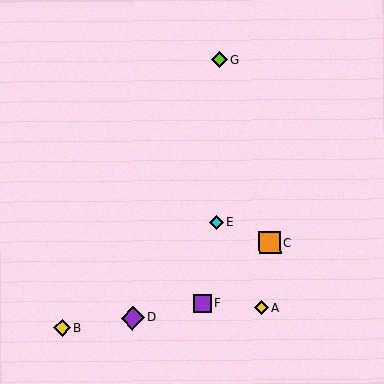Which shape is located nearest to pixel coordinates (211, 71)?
The lime diamond (labeled G) at (220, 59) is nearest to that location.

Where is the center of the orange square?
The center of the orange square is at (270, 243).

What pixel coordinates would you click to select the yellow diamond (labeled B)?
Click at (62, 328) to select the yellow diamond B.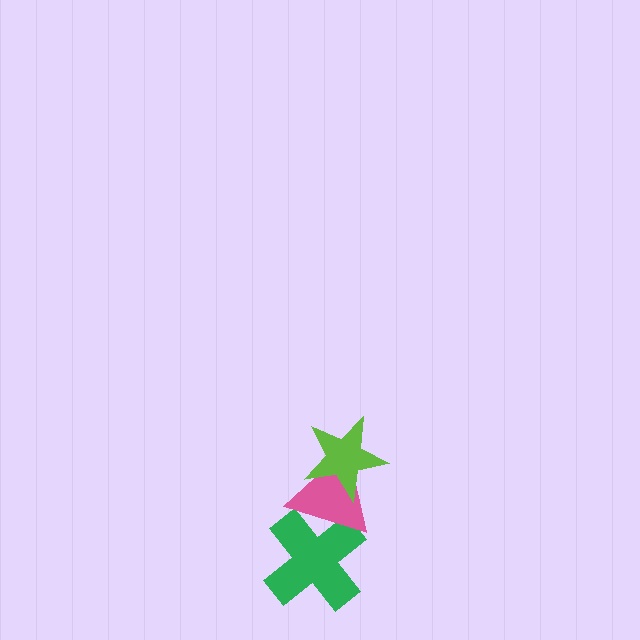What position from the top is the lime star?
The lime star is 1st from the top.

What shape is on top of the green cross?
The pink triangle is on top of the green cross.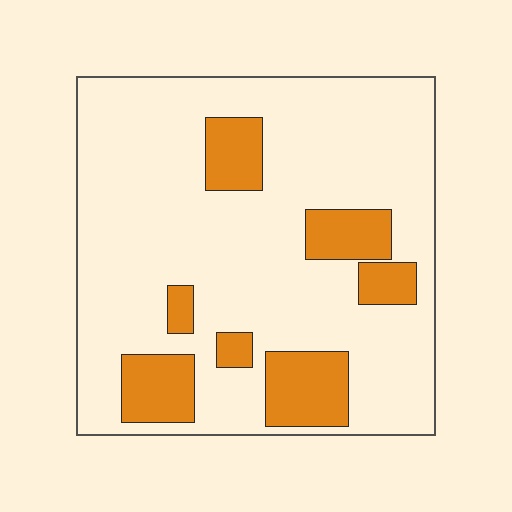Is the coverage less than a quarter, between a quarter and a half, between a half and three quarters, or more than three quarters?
Less than a quarter.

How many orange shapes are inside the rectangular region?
7.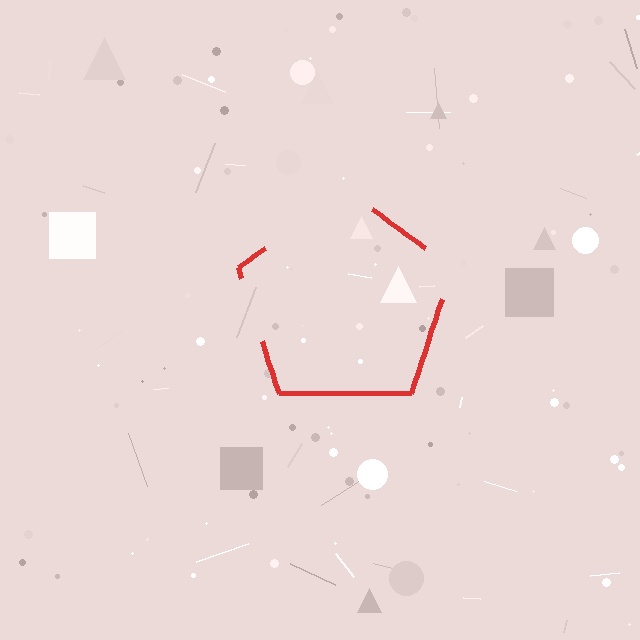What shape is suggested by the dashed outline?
The dashed outline suggests a pentagon.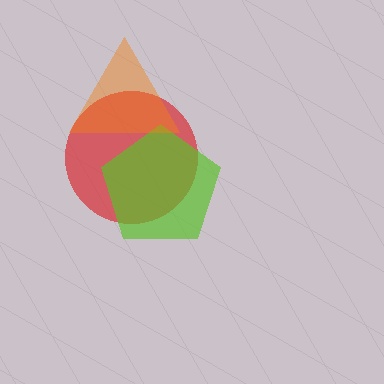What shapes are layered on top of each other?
The layered shapes are: a red circle, a lime pentagon, an orange triangle.